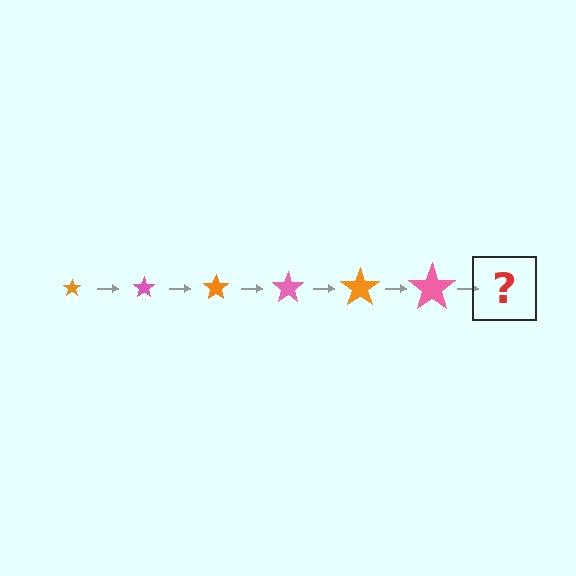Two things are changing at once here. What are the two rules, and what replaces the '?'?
The two rules are that the star grows larger each step and the color cycles through orange and pink. The '?' should be an orange star, larger than the previous one.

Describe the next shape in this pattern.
It should be an orange star, larger than the previous one.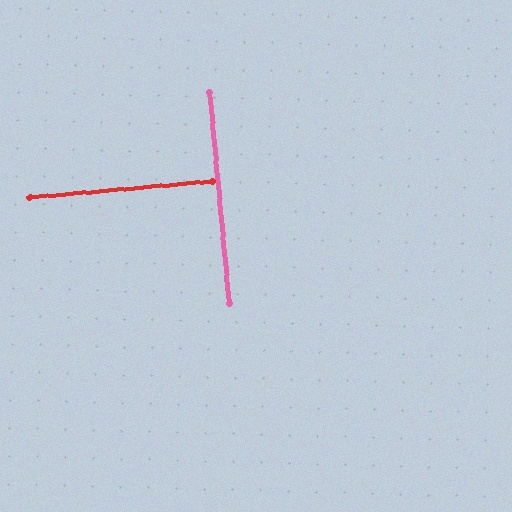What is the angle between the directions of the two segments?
Approximately 90 degrees.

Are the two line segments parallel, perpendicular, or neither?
Perpendicular — they meet at approximately 90°.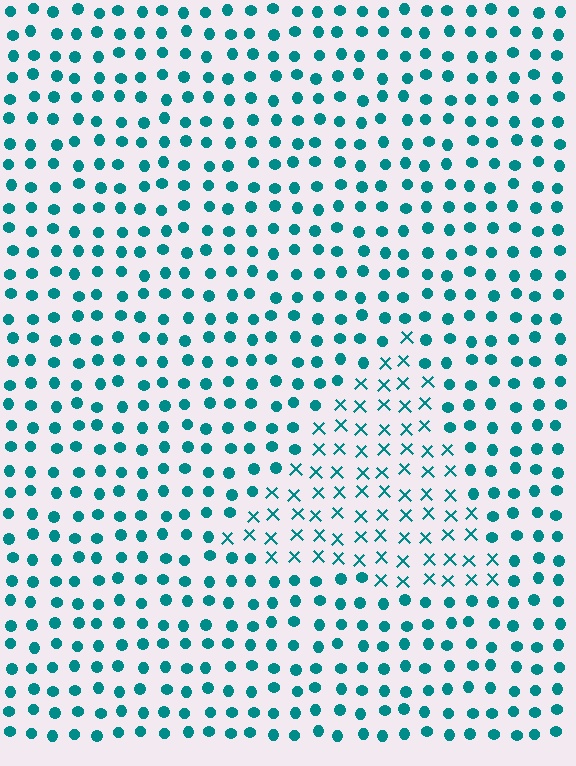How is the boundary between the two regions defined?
The boundary is defined by a change in element shape: X marks inside vs. circles outside. All elements share the same color and spacing.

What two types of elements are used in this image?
The image uses X marks inside the triangle region and circles outside it.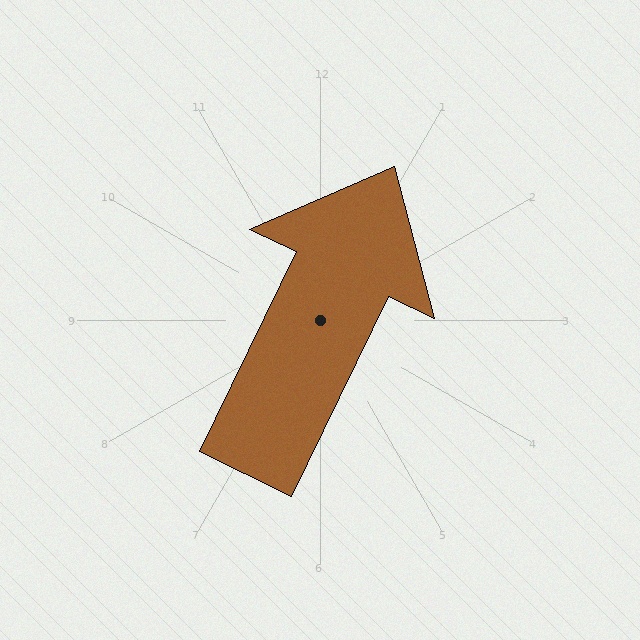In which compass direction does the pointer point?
Northeast.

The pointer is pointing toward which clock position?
Roughly 1 o'clock.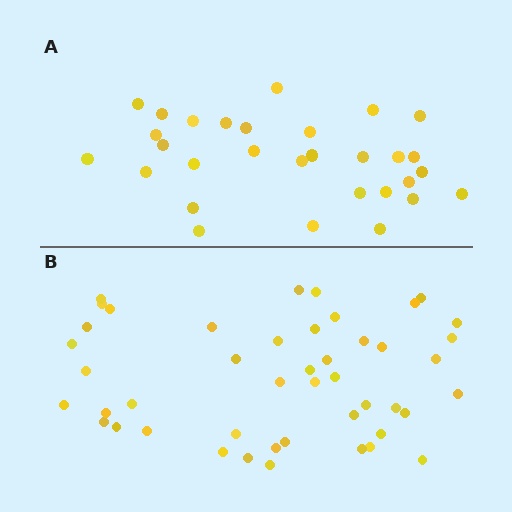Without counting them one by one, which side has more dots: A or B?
Region B (the bottom region) has more dots.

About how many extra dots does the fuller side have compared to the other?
Region B has approximately 15 more dots than region A.